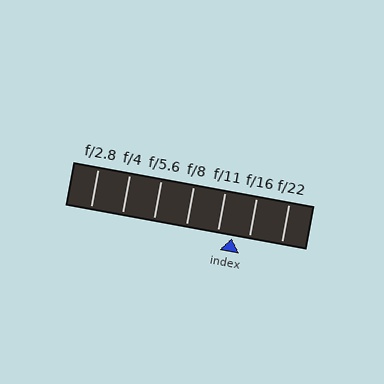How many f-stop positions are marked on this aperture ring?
There are 7 f-stop positions marked.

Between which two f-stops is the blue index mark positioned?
The index mark is between f/11 and f/16.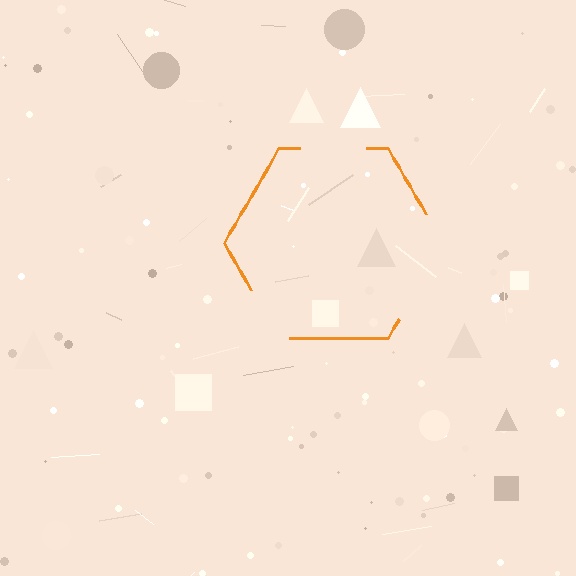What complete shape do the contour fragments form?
The contour fragments form a hexagon.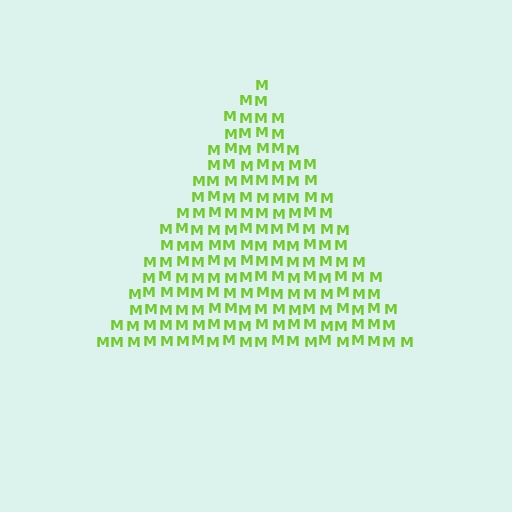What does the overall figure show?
The overall figure shows a triangle.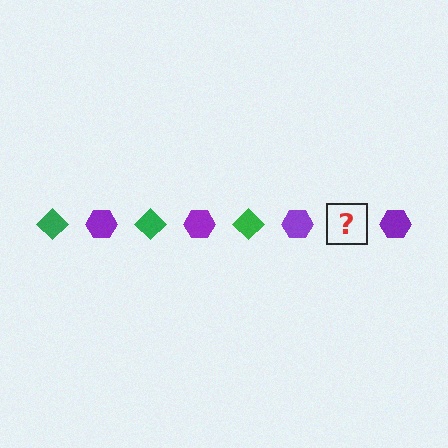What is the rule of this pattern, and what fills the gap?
The rule is that the pattern alternates between green diamond and purple hexagon. The gap should be filled with a green diamond.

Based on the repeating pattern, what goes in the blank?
The blank should be a green diamond.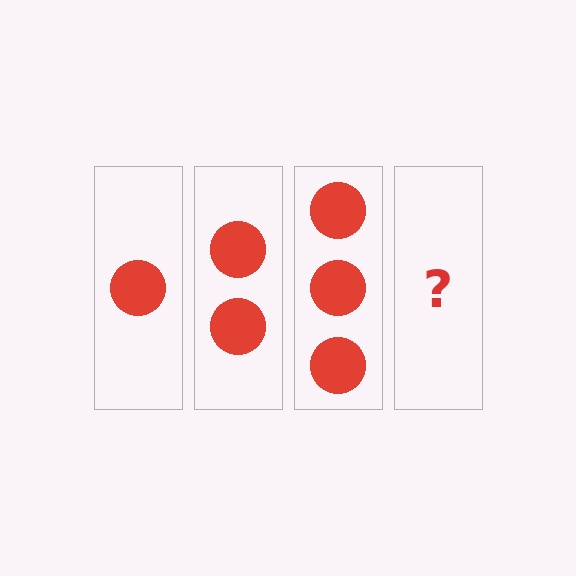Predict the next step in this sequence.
The next step is 4 circles.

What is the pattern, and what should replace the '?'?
The pattern is that each step adds one more circle. The '?' should be 4 circles.